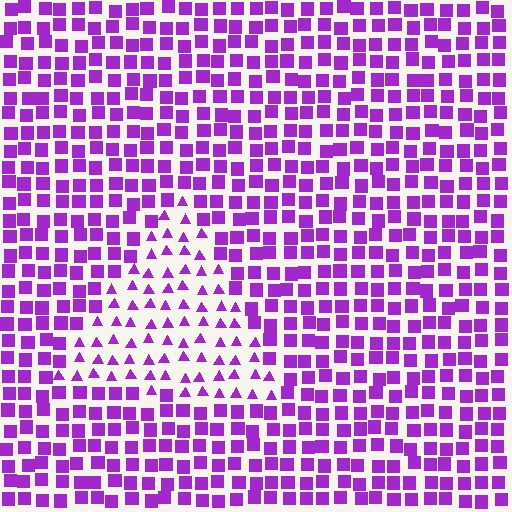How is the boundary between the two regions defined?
The boundary is defined by a change in element shape: triangles inside vs. squares outside. All elements share the same color and spacing.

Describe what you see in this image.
The image is filled with small purple elements arranged in a uniform grid. A triangle-shaped region contains triangles, while the surrounding area contains squares. The boundary is defined purely by the change in element shape.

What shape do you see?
I see a triangle.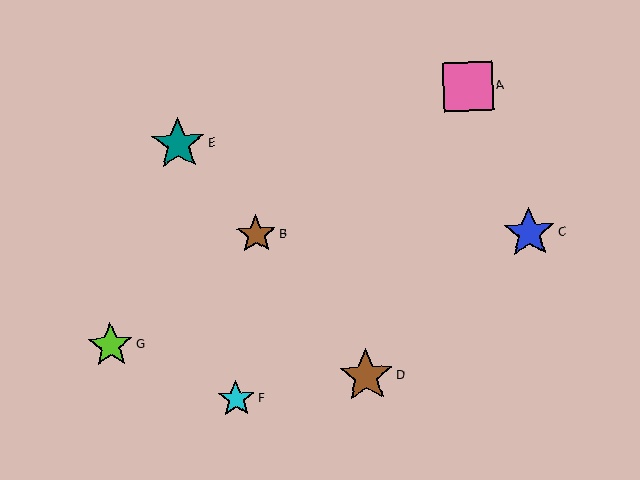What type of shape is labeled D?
Shape D is a brown star.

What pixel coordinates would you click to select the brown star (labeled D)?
Click at (366, 376) to select the brown star D.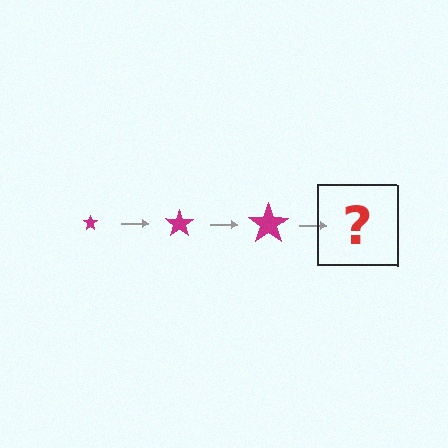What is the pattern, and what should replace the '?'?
The pattern is that the star gets progressively larger each step. The '?' should be a magenta star, larger than the previous one.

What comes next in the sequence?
The next element should be a magenta star, larger than the previous one.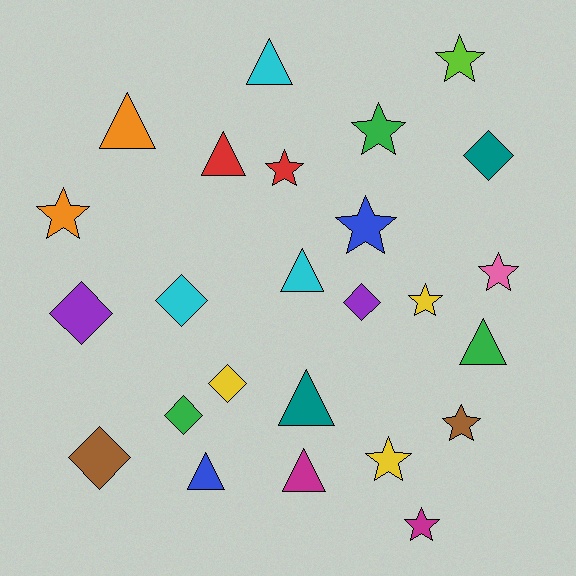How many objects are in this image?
There are 25 objects.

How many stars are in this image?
There are 10 stars.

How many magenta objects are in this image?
There are 2 magenta objects.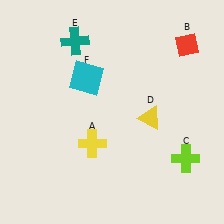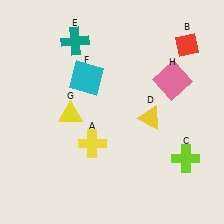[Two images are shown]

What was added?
A yellow triangle (G), a pink square (H) were added in Image 2.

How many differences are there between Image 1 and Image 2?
There are 2 differences between the two images.